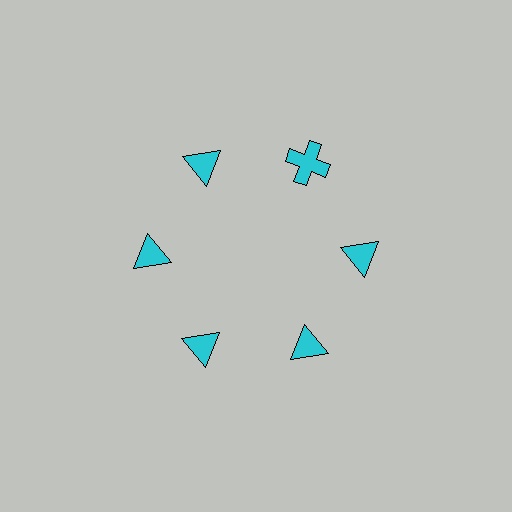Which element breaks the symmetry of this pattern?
The cyan cross at roughly the 1 o'clock position breaks the symmetry. All other shapes are cyan triangles.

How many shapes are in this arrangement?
There are 6 shapes arranged in a ring pattern.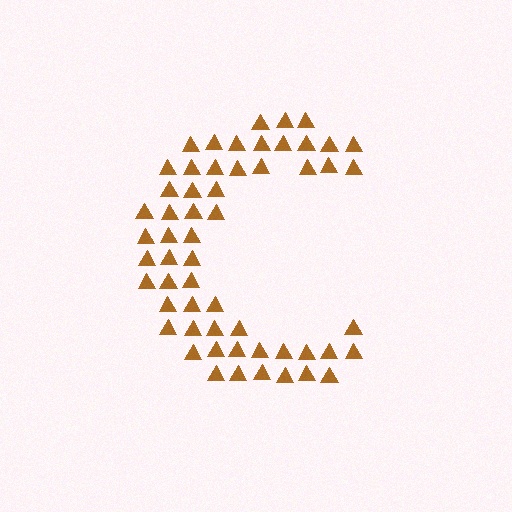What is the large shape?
The large shape is the letter C.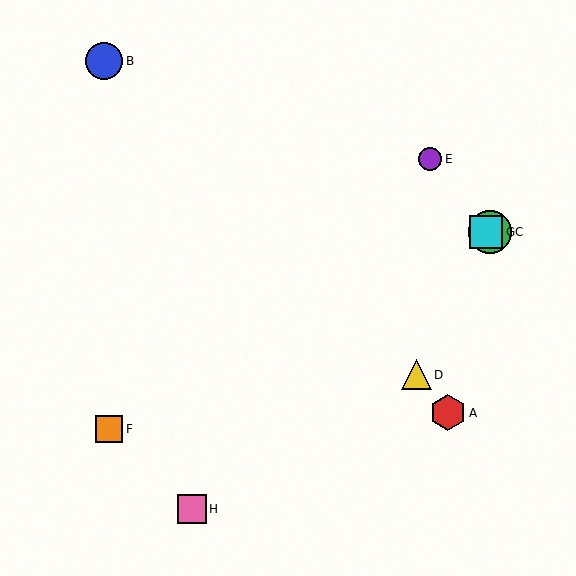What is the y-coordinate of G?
Object G is at y≈232.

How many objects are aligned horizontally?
2 objects (C, G) are aligned horizontally.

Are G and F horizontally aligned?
No, G is at y≈232 and F is at y≈429.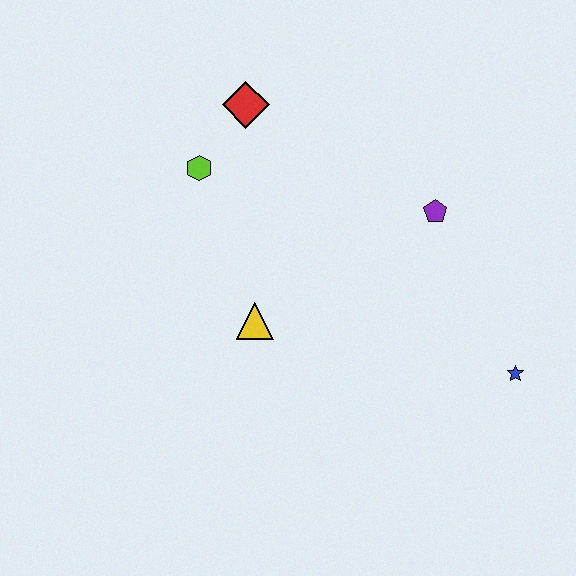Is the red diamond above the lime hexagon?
Yes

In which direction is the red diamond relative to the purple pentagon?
The red diamond is to the left of the purple pentagon.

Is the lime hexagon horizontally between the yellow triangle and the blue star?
No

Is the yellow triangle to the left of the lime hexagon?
No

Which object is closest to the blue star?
The purple pentagon is closest to the blue star.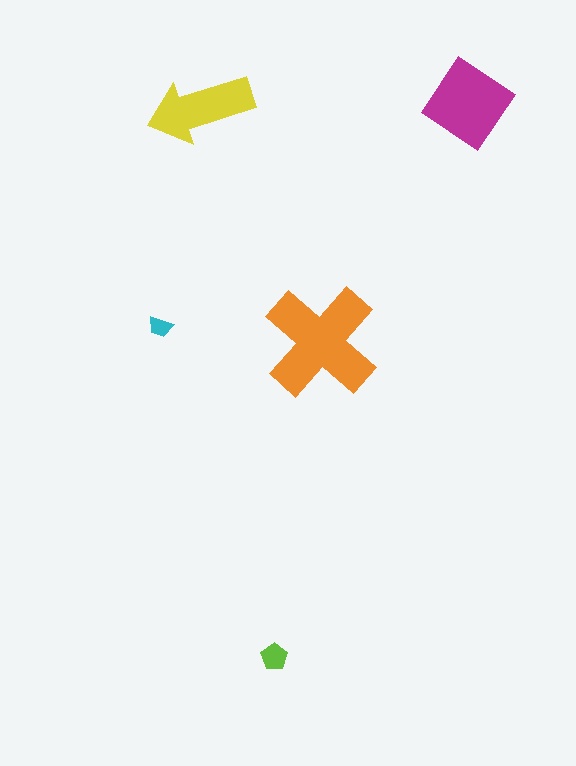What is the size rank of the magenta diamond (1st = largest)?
2nd.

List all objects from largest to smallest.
The orange cross, the magenta diamond, the yellow arrow, the lime pentagon, the cyan trapezoid.